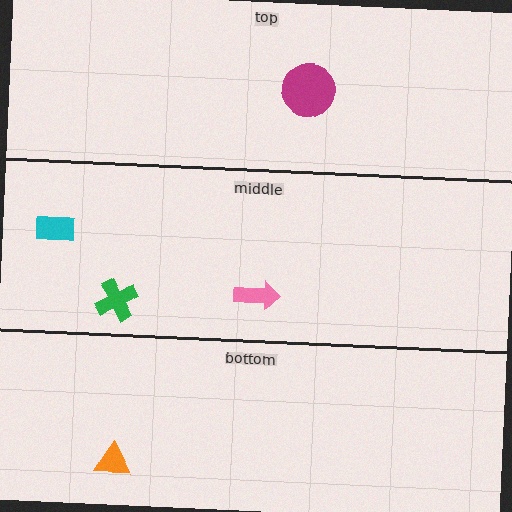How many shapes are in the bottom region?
1.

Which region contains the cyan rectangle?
The middle region.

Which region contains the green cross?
The middle region.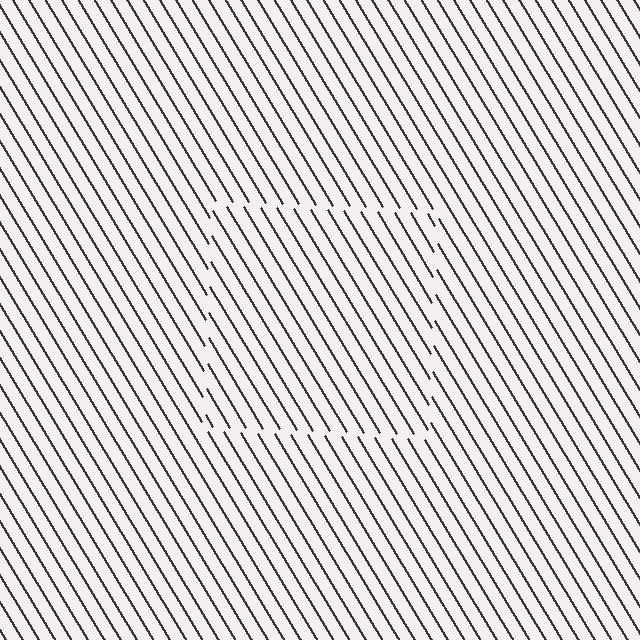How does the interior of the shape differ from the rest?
The interior of the shape contains the same grating, shifted by half a period — the contour is defined by the phase discontinuity where line-ends from the inner and outer gratings abut.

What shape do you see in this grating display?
An illusory square. The interior of the shape contains the same grating, shifted by half a period — the contour is defined by the phase discontinuity where line-ends from the inner and outer gratings abut.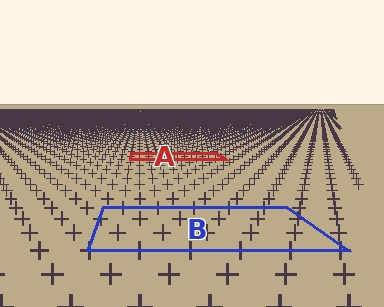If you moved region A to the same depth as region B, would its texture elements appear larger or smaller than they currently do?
They would appear larger. At a closer depth, the same texture elements are projected at a bigger on-screen size.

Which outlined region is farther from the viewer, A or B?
Region A is farther from the viewer — the texture elements inside it appear smaller and more densely packed.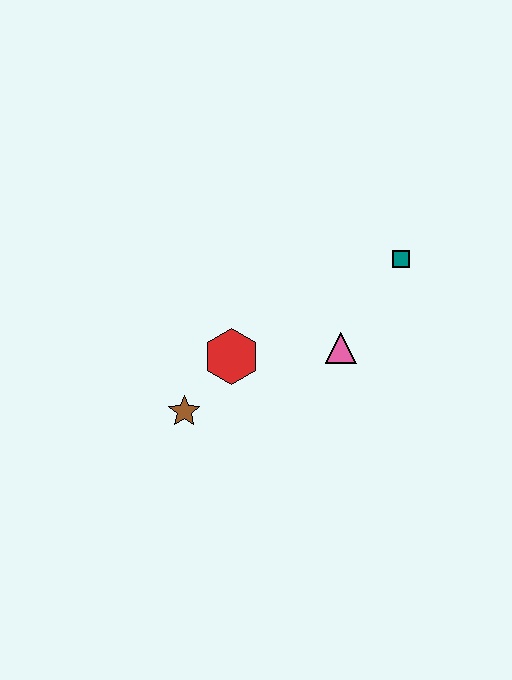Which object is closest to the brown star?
The red hexagon is closest to the brown star.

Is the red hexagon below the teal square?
Yes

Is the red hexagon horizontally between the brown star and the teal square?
Yes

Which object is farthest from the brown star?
The teal square is farthest from the brown star.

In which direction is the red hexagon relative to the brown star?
The red hexagon is above the brown star.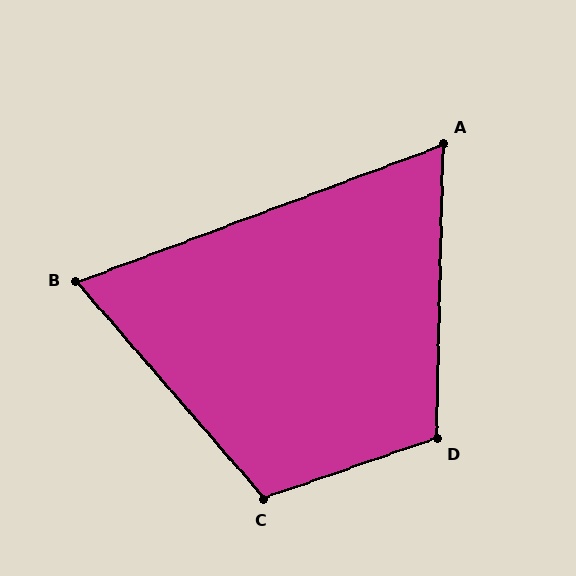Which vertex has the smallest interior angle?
A, at approximately 68 degrees.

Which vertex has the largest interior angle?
C, at approximately 112 degrees.